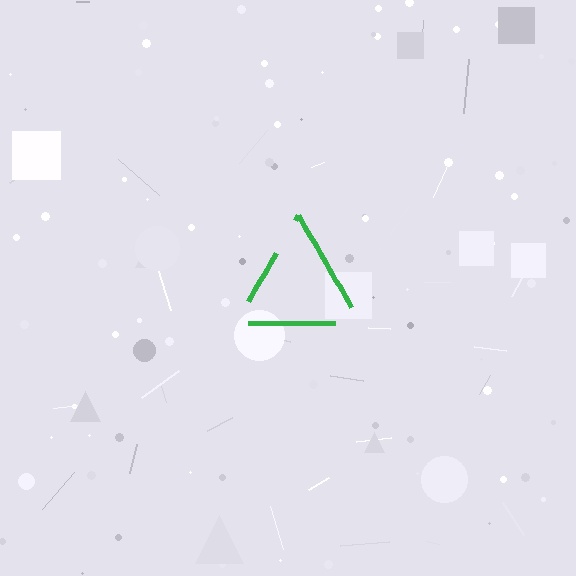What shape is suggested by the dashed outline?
The dashed outline suggests a triangle.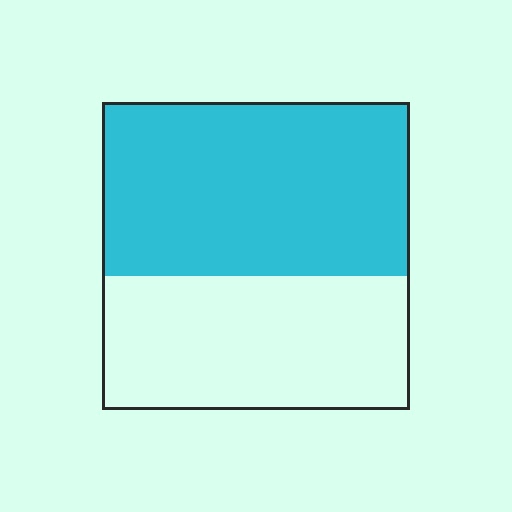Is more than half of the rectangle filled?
Yes.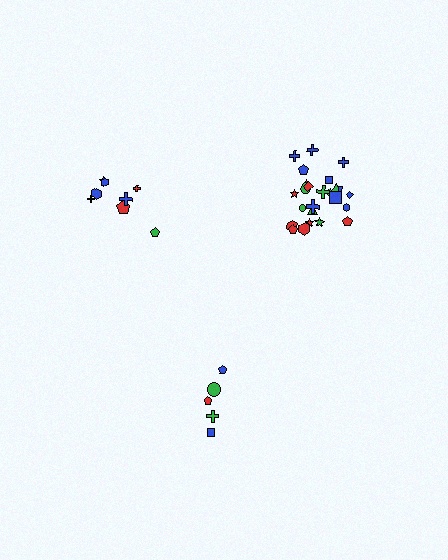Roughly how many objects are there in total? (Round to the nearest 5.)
Roughly 40 objects in total.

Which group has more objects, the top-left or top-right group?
The top-right group.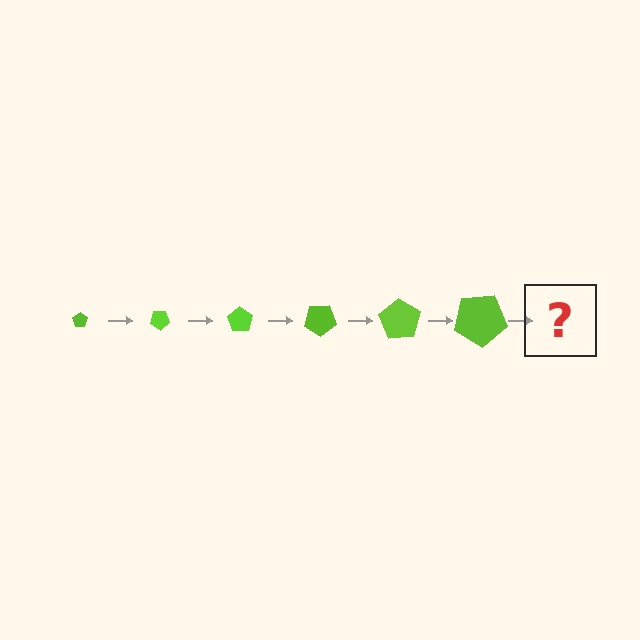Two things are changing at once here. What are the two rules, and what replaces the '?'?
The two rules are that the pentagon grows larger each step and it rotates 35 degrees each step. The '?' should be a pentagon, larger than the previous one and rotated 210 degrees from the start.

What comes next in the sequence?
The next element should be a pentagon, larger than the previous one and rotated 210 degrees from the start.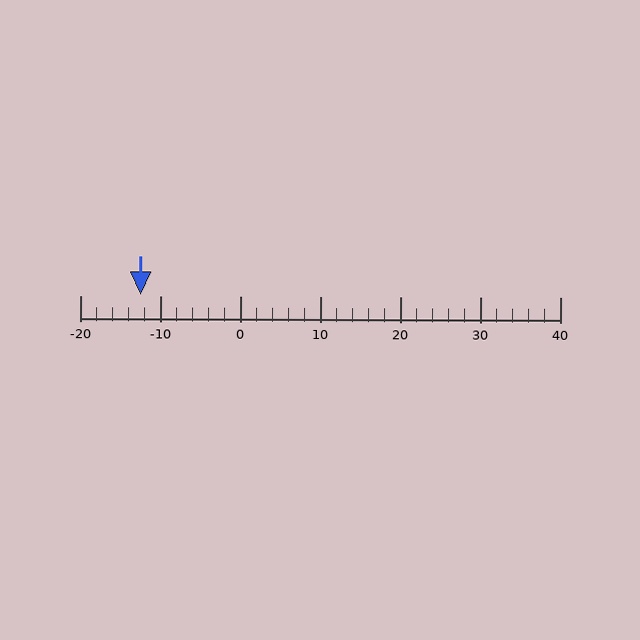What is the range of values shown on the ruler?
The ruler shows values from -20 to 40.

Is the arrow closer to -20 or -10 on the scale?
The arrow is closer to -10.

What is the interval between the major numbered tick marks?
The major tick marks are spaced 10 units apart.